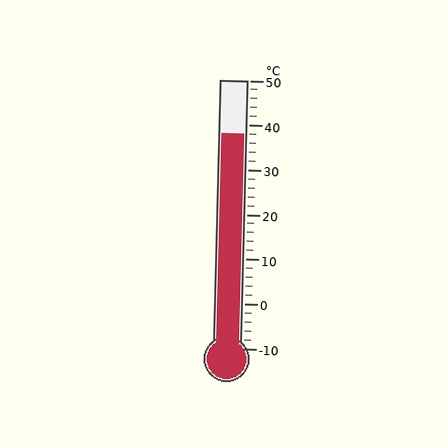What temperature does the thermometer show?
The thermometer shows approximately 38°C.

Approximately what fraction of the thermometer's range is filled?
The thermometer is filled to approximately 80% of its range.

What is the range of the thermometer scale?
The thermometer scale ranges from -10°C to 50°C.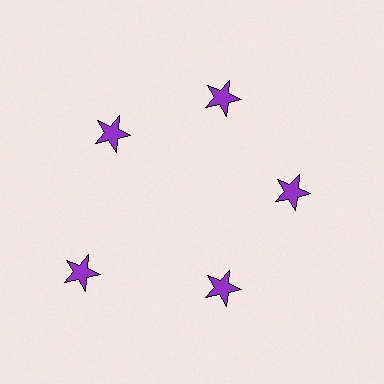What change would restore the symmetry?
The symmetry would be restored by moving it inward, back onto the ring so that all 5 stars sit at equal angles and equal distance from the center.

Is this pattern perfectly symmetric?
No. The 5 purple stars are arranged in a ring, but one element near the 8 o'clock position is pushed outward from the center, breaking the 5-fold rotational symmetry.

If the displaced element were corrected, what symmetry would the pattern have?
It would have 5-fold rotational symmetry — the pattern would map onto itself every 72 degrees.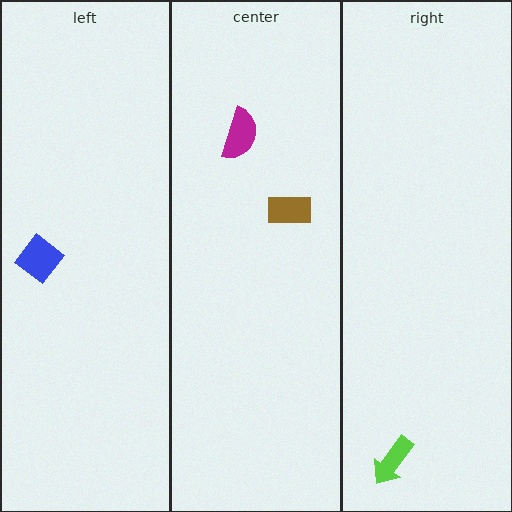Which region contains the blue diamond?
The left region.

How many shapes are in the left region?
1.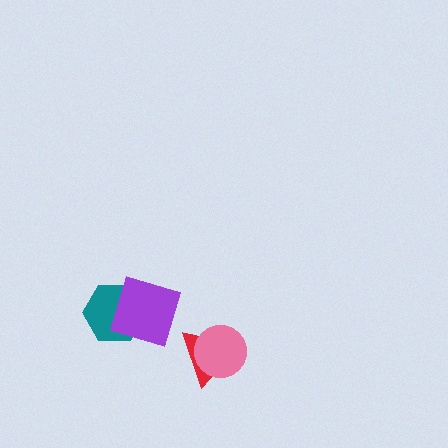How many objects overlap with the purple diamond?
1 object overlaps with the purple diamond.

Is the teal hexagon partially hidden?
Yes, it is partially covered by another shape.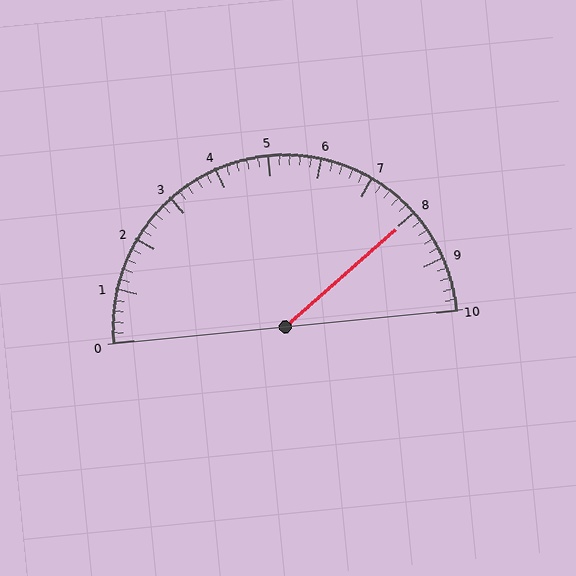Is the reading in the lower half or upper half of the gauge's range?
The reading is in the upper half of the range (0 to 10).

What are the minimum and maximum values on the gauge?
The gauge ranges from 0 to 10.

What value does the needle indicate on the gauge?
The needle indicates approximately 8.0.